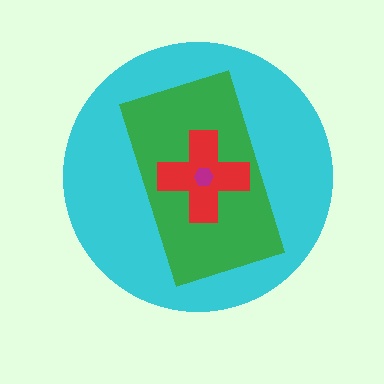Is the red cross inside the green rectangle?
Yes.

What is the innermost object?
The magenta hexagon.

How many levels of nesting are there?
4.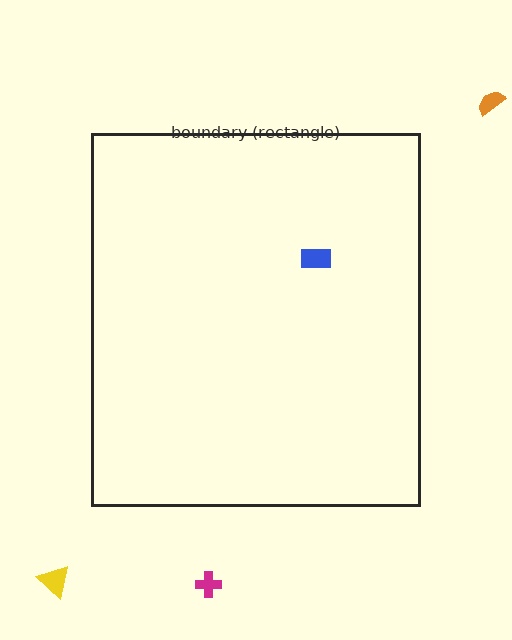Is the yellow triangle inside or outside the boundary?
Outside.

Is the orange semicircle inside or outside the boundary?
Outside.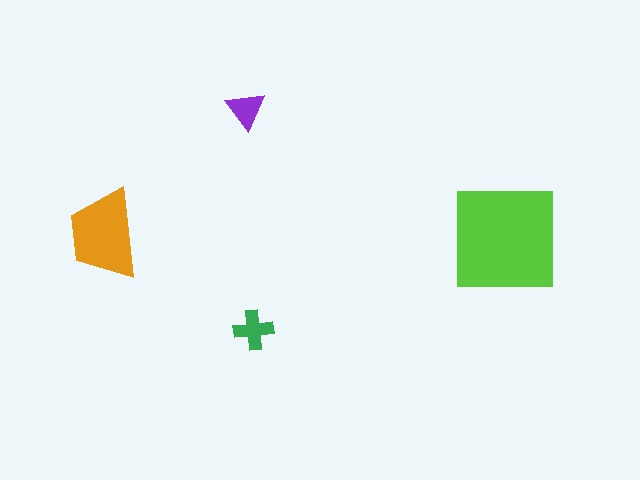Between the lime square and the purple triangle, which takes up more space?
The lime square.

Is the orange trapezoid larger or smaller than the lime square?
Smaller.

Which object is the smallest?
The purple triangle.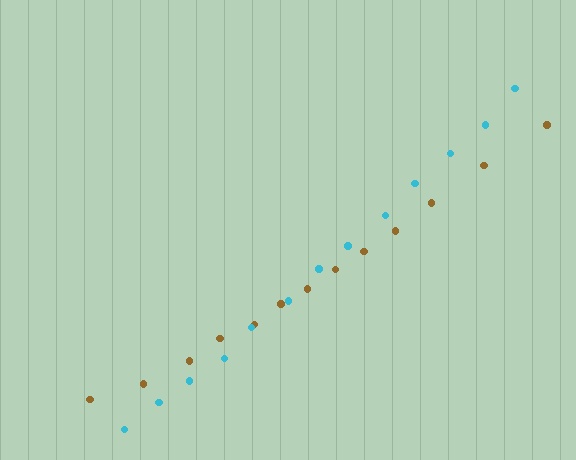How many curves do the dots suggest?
There are 2 distinct paths.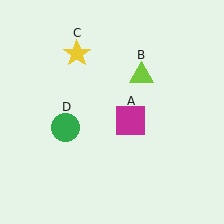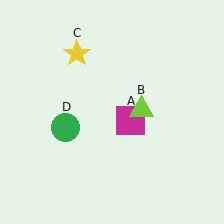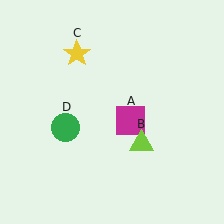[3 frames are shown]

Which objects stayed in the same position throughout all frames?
Magenta square (object A) and yellow star (object C) and green circle (object D) remained stationary.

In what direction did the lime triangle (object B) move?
The lime triangle (object B) moved down.